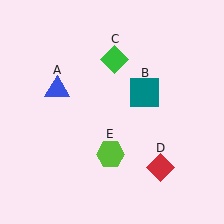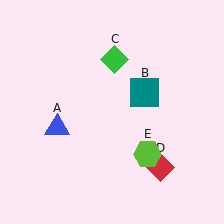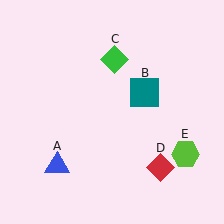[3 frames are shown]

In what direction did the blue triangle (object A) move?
The blue triangle (object A) moved down.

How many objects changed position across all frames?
2 objects changed position: blue triangle (object A), lime hexagon (object E).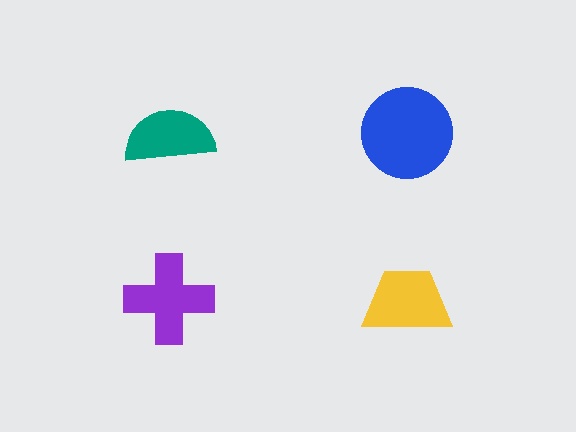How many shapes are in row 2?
2 shapes.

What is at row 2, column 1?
A purple cross.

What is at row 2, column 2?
A yellow trapezoid.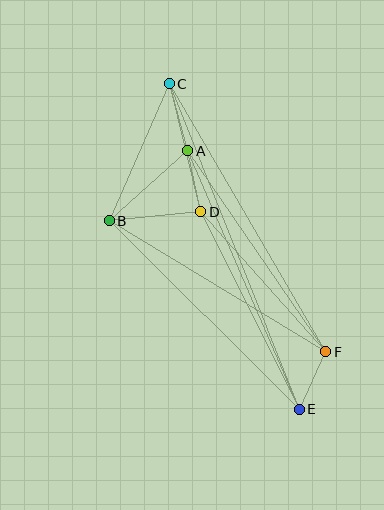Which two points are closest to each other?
Points A and D are closest to each other.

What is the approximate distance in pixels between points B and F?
The distance between B and F is approximately 253 pixels.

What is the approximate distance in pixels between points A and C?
The distance between A and C is approximately 69 pixels.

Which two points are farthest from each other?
Points C and E are farthest from each other.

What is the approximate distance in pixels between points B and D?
The distance between B and D is approximately 92 pixels.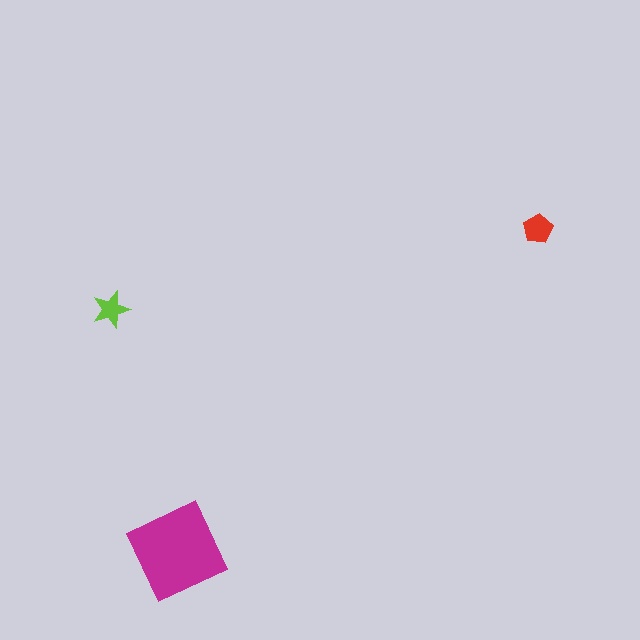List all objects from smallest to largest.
The lime star, the red pentagon, the magenta diamond.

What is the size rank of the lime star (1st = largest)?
3rd.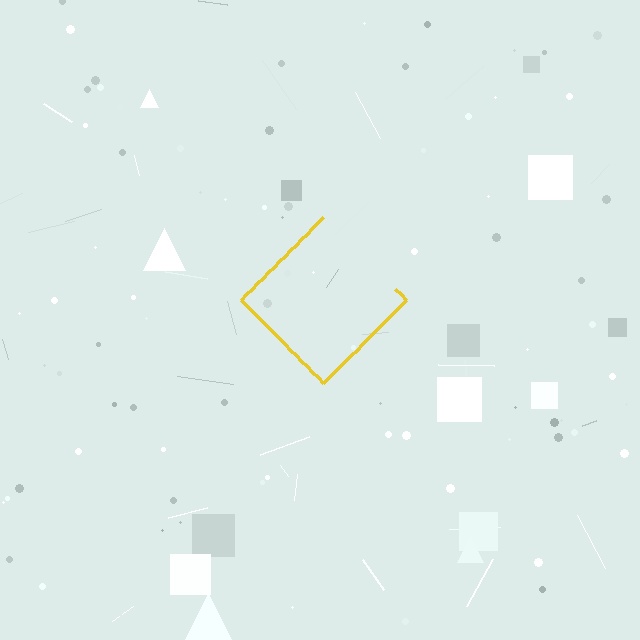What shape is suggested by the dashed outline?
The dashed outline suggests a diamond.